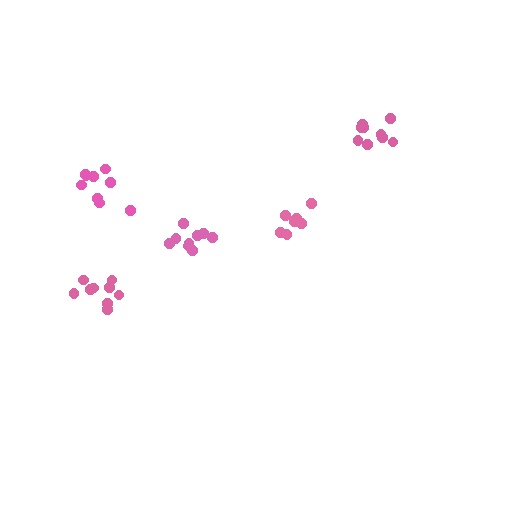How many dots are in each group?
Group 1: 9 dots, Group 2: 9 dots, Group 3: 9 dots, Group 4: 7 dots, Group 5: 9 dots (43 total).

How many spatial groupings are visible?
There are 5 spatial groupings.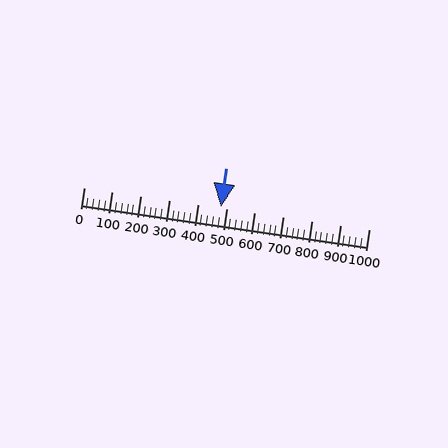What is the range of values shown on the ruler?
The ruler shows values from 0 to 1000.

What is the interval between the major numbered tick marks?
The major tick marks are spaced 100 units apart.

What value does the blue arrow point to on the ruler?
The blue arrow points to approximately 480.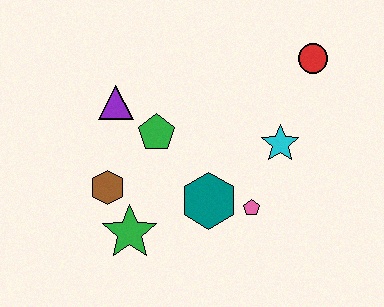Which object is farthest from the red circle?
The green star is farthest from the red circle.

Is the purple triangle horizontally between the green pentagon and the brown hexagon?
Yes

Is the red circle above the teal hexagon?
Yes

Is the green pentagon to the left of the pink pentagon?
Yes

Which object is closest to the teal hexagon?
The pink pentagon is closest to the teal hexagon.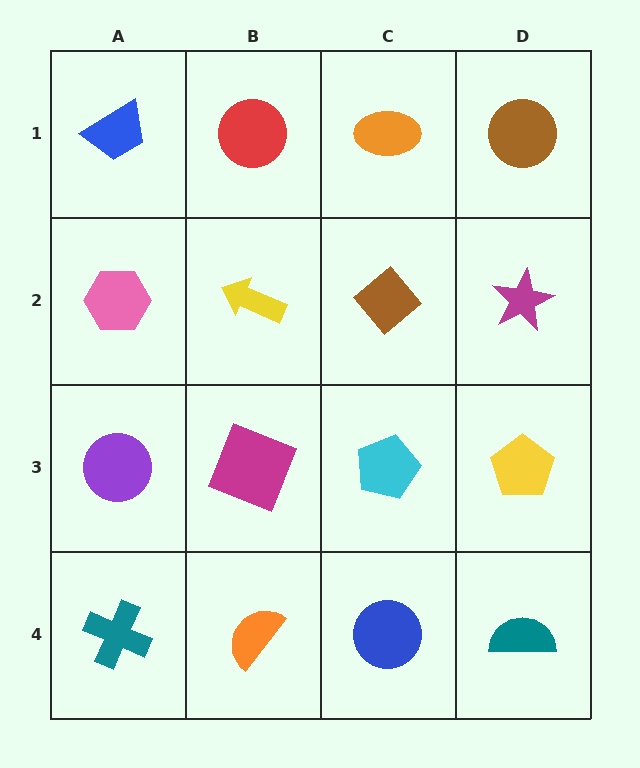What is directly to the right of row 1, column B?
An orange ellipse.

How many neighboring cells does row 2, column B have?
4.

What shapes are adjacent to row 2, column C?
An orange ellipse (row 1, column C), a cyan pentagon (row 3, column C), a yellow arrow (row 2, column B), a magenta star (row 2, column D).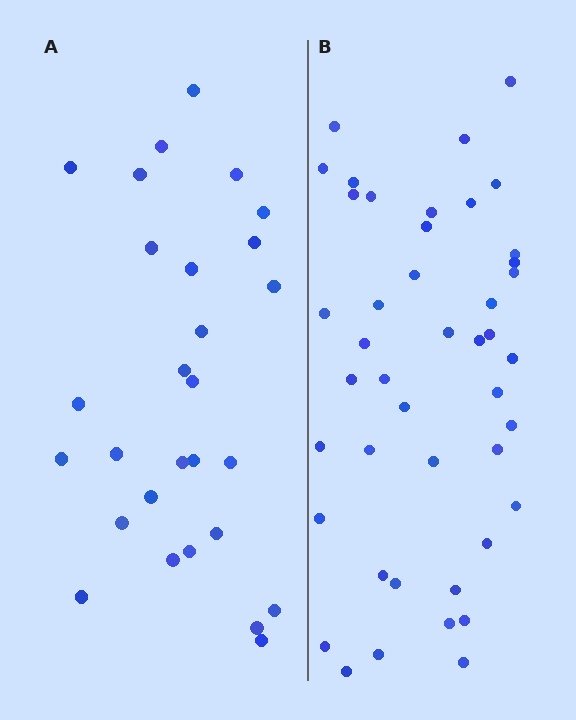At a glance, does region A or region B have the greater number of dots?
Region B (the right region) has more dots.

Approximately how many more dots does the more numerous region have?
Region B has approximately 15 more dots than region A.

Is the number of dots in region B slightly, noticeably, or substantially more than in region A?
Region B has substantially more. The ratio is roughly 1.6 to 1.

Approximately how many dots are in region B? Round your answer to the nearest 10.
About 40 dots. (The exact count is 44, which rounds to 40.)